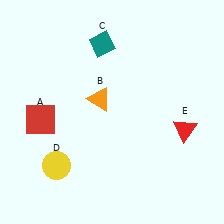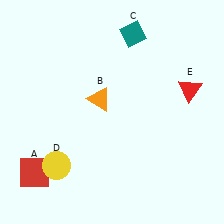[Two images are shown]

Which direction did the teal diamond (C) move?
The teal diamond (C) moved right.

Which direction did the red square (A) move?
The red square (A) moved down.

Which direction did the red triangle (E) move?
The red triangle (E) moved up.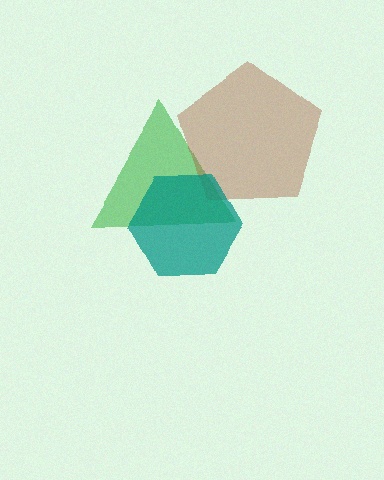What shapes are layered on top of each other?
The layered shapes are: a green triangle, a brown pentagon, a teal hexagon.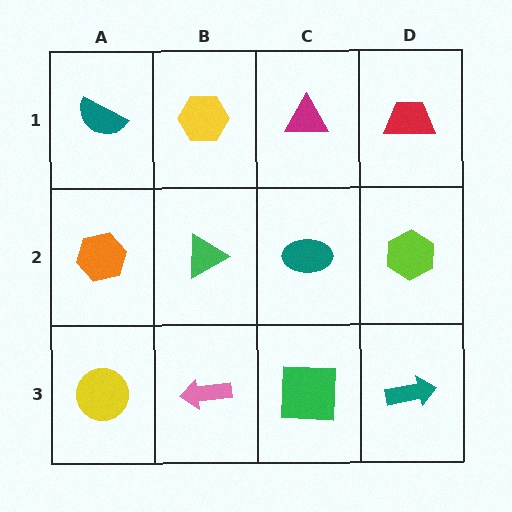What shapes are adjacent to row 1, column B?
A green triangle (row 2, column B), a teal semicircle (row 1, column A), a magenta triangle (row 1, column C).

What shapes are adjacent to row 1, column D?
A lime hexagon (row 2, column D), a magenta triangle (row 1, column C).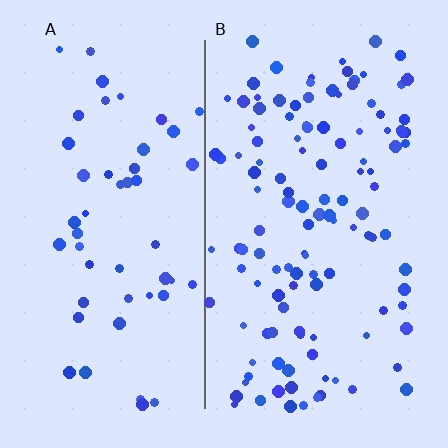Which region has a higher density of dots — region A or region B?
B (the right).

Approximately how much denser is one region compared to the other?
Approximately 2.4× — region B over region A.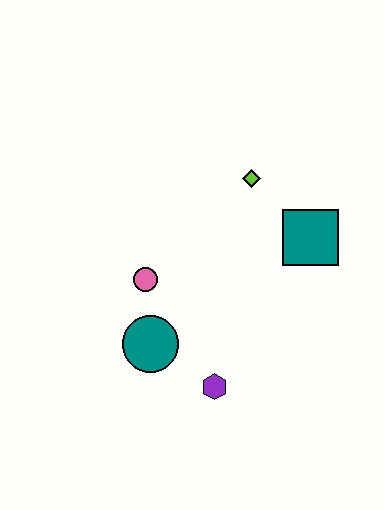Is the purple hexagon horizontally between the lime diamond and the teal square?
No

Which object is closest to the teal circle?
The pink circle is closest to the teal circle.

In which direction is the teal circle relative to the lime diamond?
The teal circle is below the lime diamond.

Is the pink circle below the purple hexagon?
No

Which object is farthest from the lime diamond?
The purple hexagon is farthest from the lime diamond.